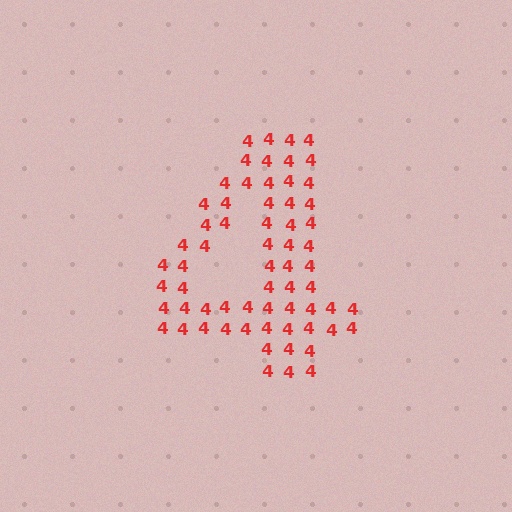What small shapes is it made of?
It is made of small digit 4's.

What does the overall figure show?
The overall figure shows the digit 4.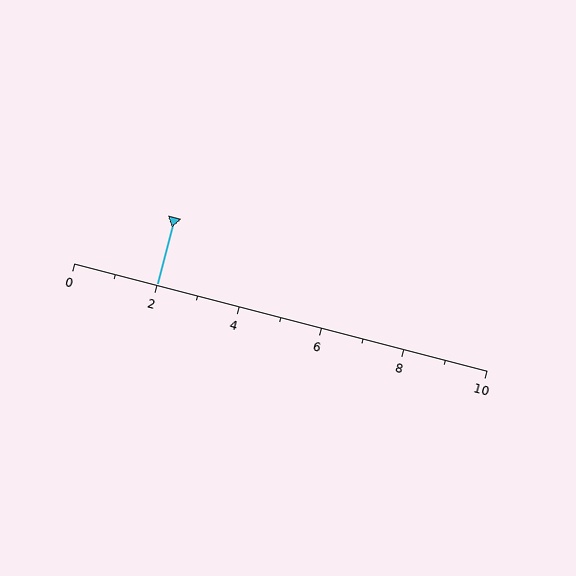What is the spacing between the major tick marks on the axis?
The major ticks are spaced 2 apart.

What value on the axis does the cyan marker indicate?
The marker indicates approximately 2.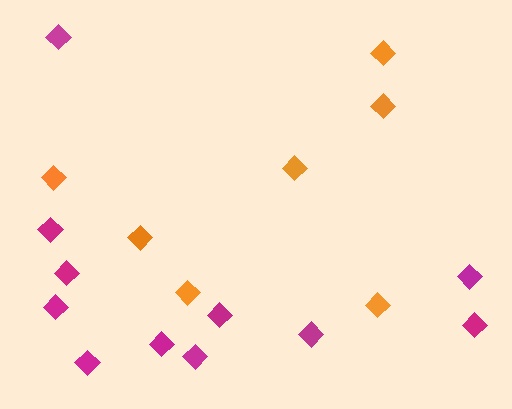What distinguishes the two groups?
There are 2 groups: one group of magenta diamonds (11) and one group of orange diamonds (7).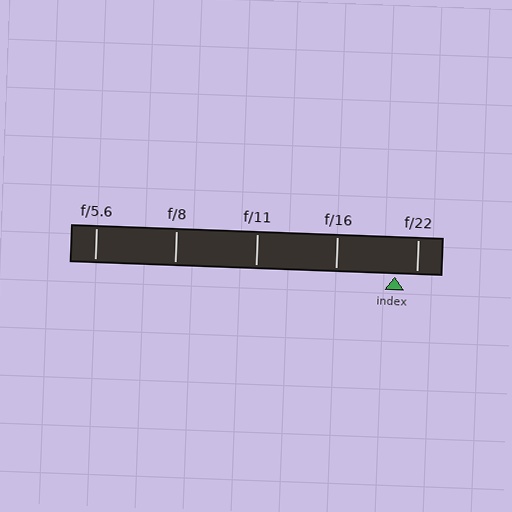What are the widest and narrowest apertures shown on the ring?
The widest aperture shown is f/5.6 and the narrowest is f/22.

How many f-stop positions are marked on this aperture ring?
There are 5 f-stop positions marked.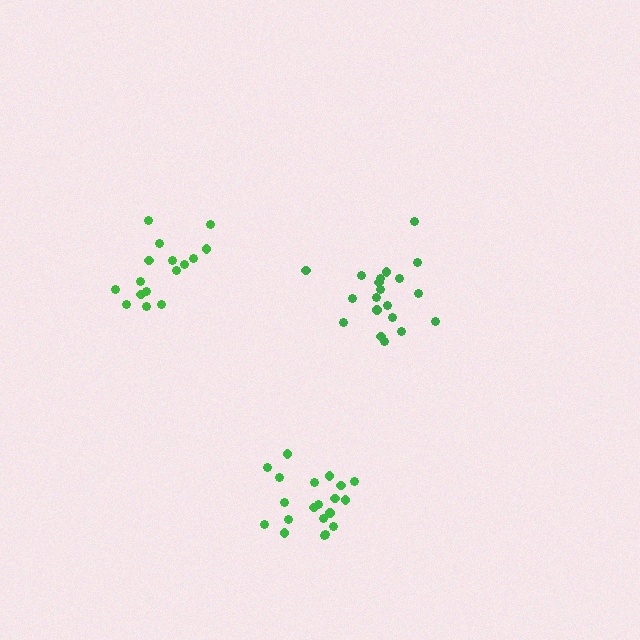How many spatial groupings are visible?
There are 3 spatial groupings.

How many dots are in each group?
Group 1: 20 dots, Group 2: 16 dots, Group 3: 20 dots (56 total).